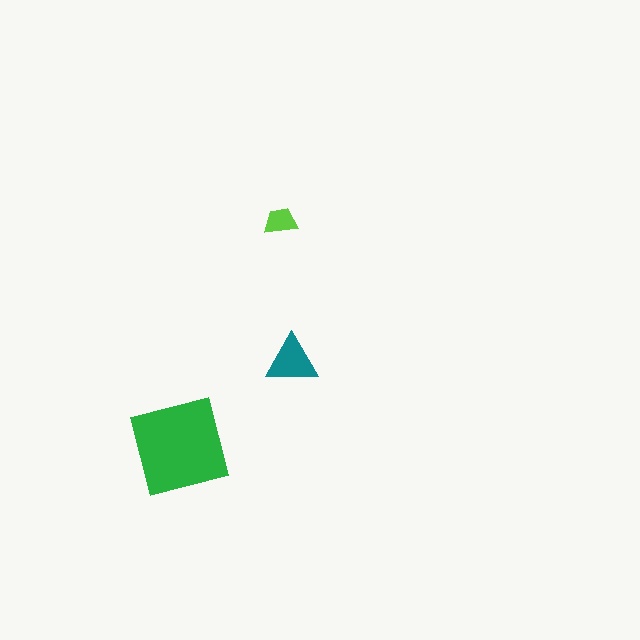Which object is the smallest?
The lime trapezoid.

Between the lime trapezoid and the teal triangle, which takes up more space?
The teal triangle.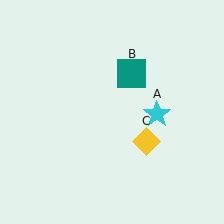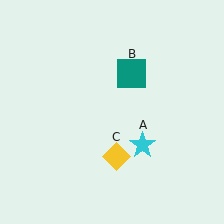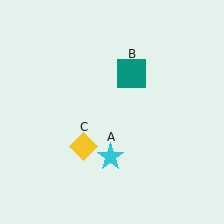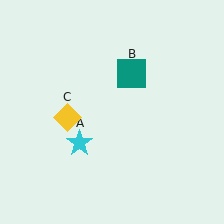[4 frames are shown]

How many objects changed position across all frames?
2 objects changed position: cyan star (object A), yellow diamond (object C).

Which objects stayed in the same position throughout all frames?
Teal square (object B) remained stationary.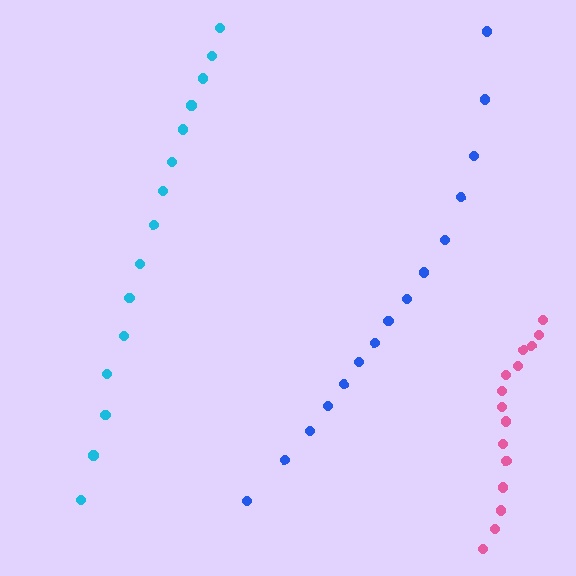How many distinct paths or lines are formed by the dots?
There are 3 distinct paths.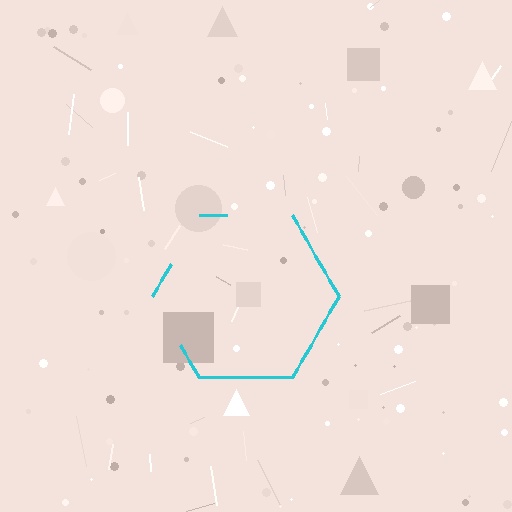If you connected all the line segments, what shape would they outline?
They would outline a hexagon.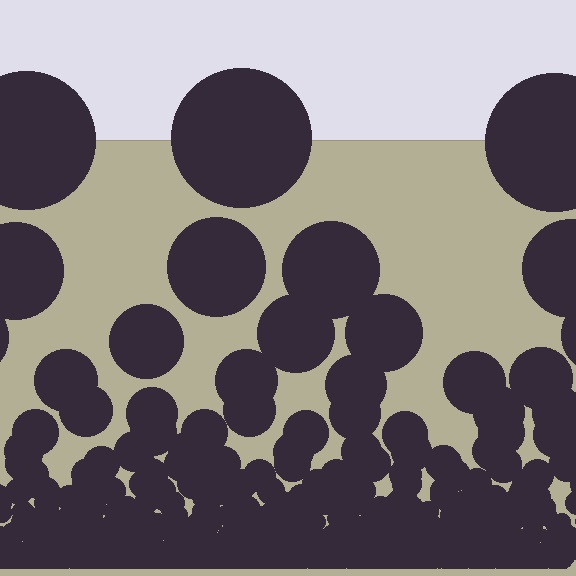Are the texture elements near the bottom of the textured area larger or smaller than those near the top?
Smaller. The gradient is inverted — elements near the bottom are smaller and denser.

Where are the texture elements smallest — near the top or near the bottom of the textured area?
Near the bottom.